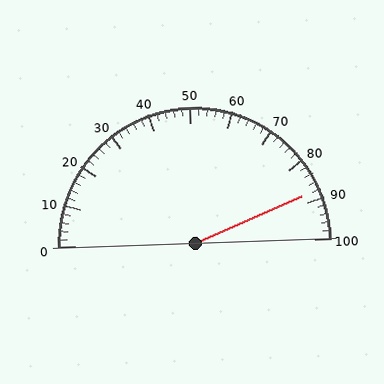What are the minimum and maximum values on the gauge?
The gauge ranges from 0 to 100.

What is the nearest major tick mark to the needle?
The nearest major tick mark is 90.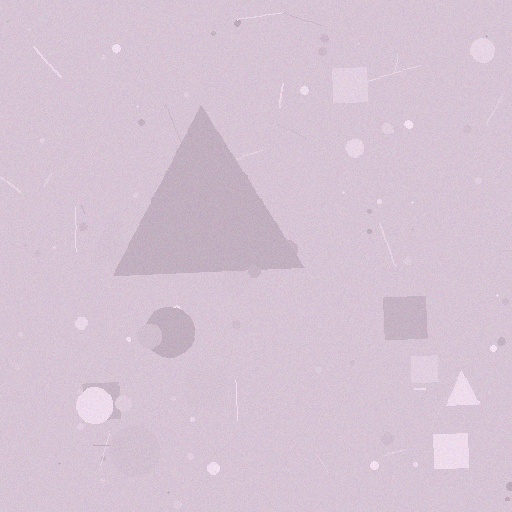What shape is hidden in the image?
A triangle is hidden in the image.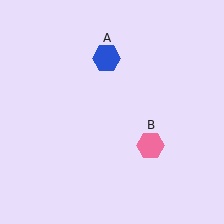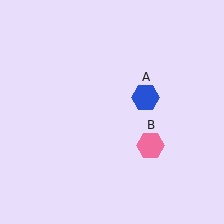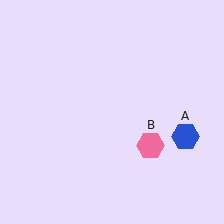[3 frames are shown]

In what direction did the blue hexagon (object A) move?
The blue hexagon (object A) moved down and to the right.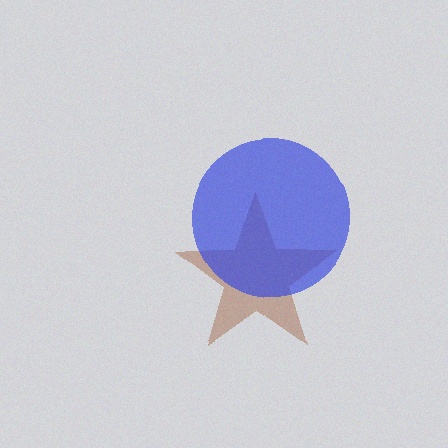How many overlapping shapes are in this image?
There are 2 overlapping shapes in the image.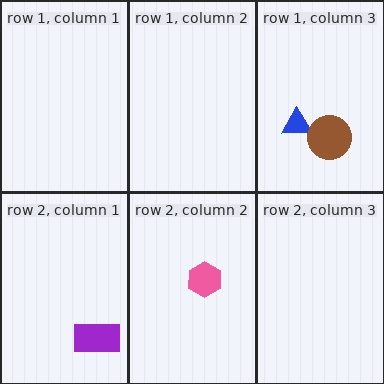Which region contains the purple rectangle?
The row 2, column 1 region.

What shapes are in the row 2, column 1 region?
The purple rectangle.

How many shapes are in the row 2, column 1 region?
1.